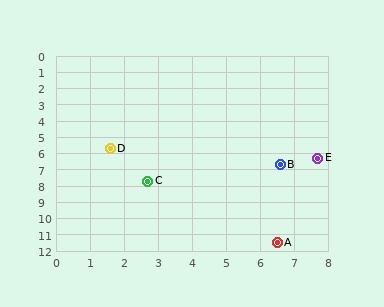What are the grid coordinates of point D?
Point D is at approximately (1.6, 5.7).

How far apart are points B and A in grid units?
Points B and A are about 4.8 grid units apart.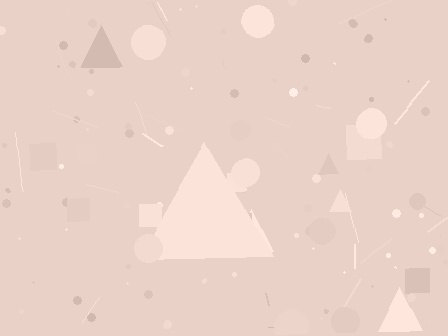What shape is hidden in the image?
A triangle is hidden in the image.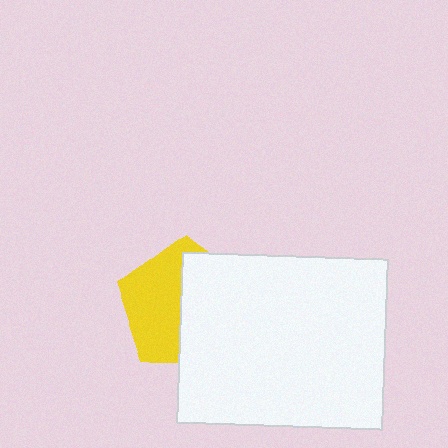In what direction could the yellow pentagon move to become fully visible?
The yellow pentagon could move left. That would shift it out from behind the white rectangle entirely.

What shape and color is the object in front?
The object in front is a white rectangle.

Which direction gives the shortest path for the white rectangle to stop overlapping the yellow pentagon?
Moving right gives the shortest separation.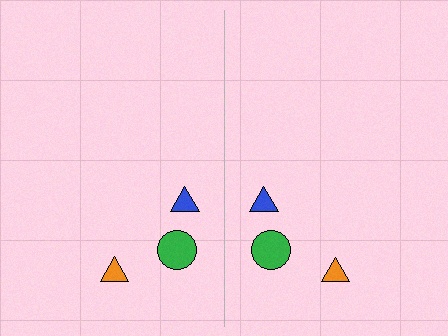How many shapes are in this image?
There are 6 shapes in this image.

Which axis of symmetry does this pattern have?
The pattern has a vertical axis of symmetry running through the center of the image.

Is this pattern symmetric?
Yes, this pattern has bilateral (reflection) symmetry.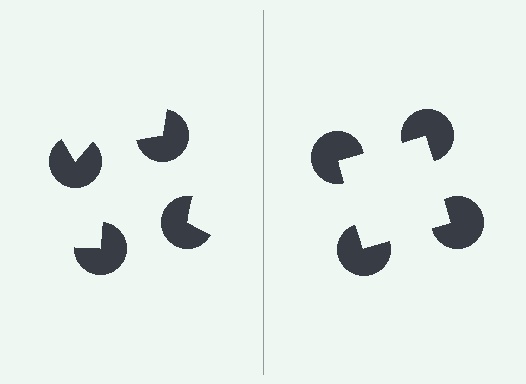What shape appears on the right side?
An illusory square.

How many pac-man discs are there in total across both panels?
8 — 4 on each side.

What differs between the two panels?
The pac-man discs are positioned identically on both sides; only the wedge orientations differ. On the right they align to a square; on the left they are misaligned.